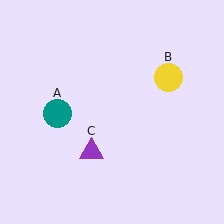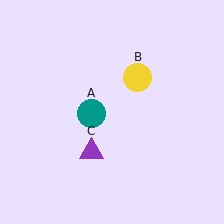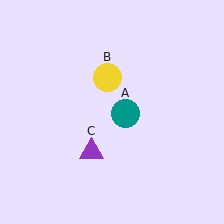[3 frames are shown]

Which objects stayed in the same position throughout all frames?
Purple triangle (object C) remained stationary.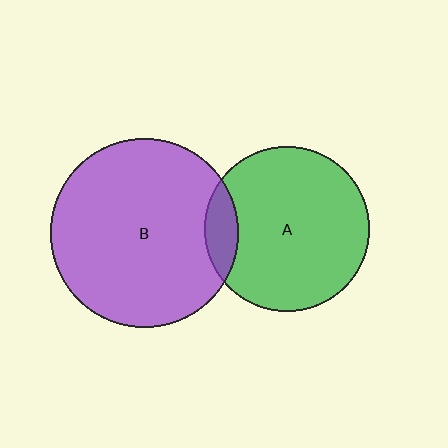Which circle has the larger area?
Circle B (purple).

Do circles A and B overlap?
Yes.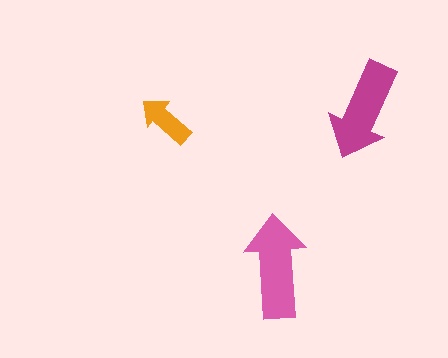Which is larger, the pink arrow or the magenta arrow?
The pink one.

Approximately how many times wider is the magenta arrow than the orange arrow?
About 2 times wider.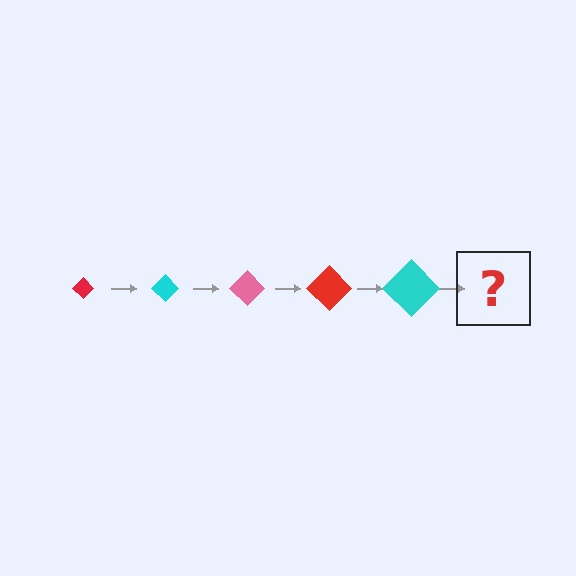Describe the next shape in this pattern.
It should be a pink diamond, larger than the previous one.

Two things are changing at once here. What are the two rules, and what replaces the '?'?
The two rules are that the diamond grows larger each step and the color cycles through red, cyan, and pink. The '?' should be a pink diamond, larger than the previous one.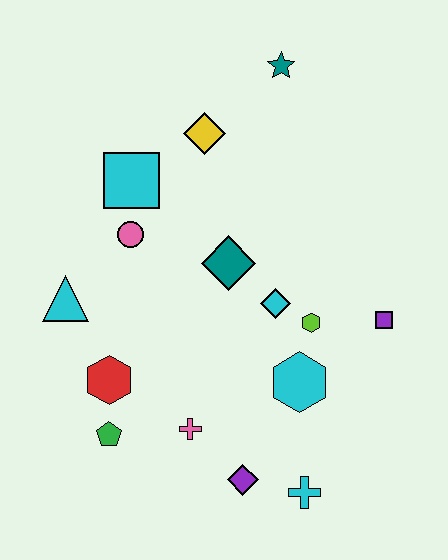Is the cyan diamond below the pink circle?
Yes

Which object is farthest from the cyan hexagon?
The teal star is farthest from the cyan hexagon.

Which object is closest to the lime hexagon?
The cyan diamond is closest to the lime hexagon.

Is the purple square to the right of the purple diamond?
Yes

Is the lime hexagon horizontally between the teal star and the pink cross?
No